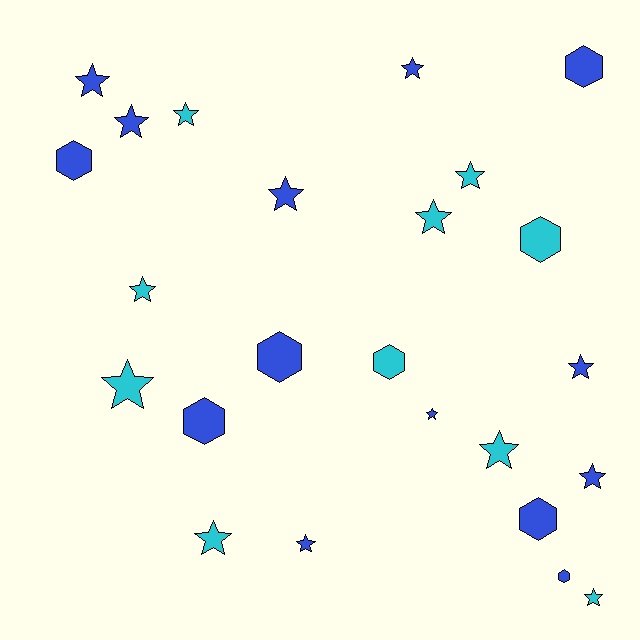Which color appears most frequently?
Blue, with 14 objects.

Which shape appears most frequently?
Star, with 16 objects.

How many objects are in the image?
There are 24 objects.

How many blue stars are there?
There are 8 blue stars.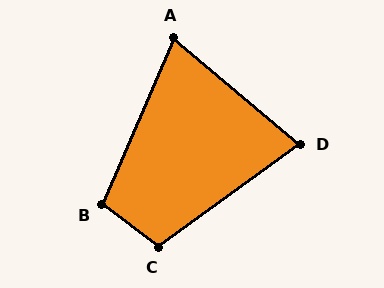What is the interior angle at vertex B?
Approximately 104 degrees (obtuse).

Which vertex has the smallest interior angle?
A, at approximately 73 degrees.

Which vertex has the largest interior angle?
C, at approximately 107 degrees.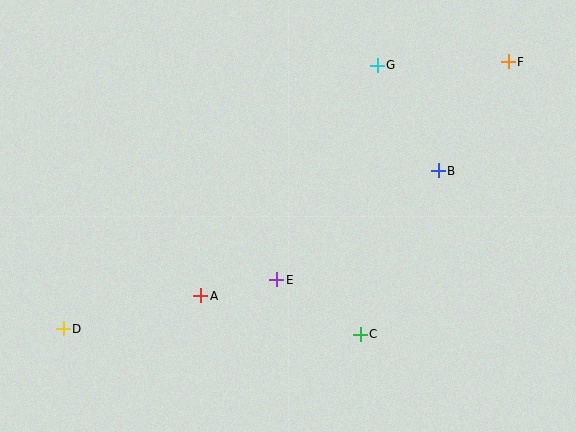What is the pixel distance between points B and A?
The distance between B and A is 268 pixels.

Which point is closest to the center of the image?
Point E at (277, 280) is closest to the center.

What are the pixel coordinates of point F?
Point F is at (508, 62).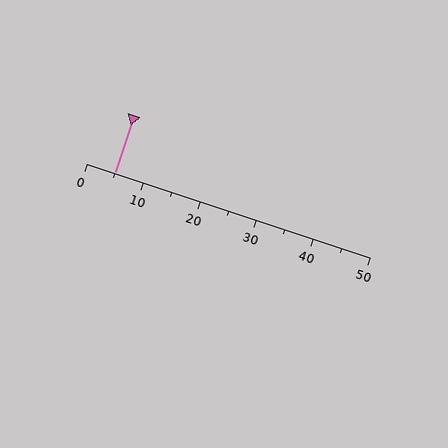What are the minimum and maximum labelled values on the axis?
The axis runs from 0 to 50.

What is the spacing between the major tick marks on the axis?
The major ticks are spaced 10 apart.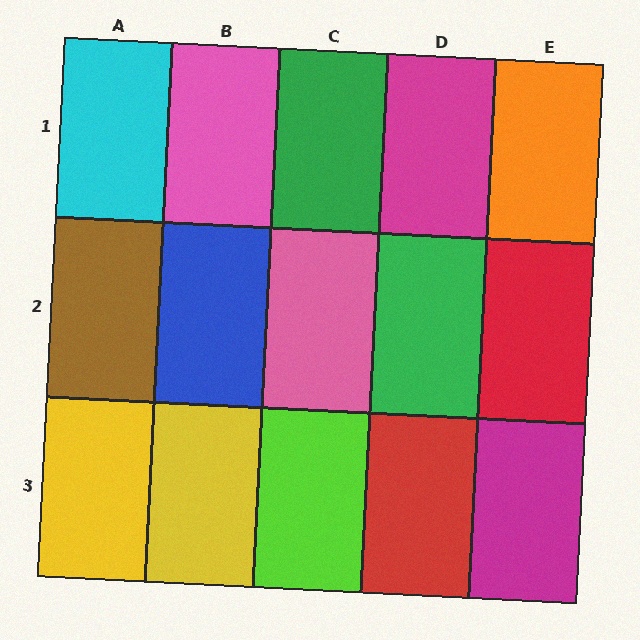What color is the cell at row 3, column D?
Red.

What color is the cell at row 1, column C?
Green.